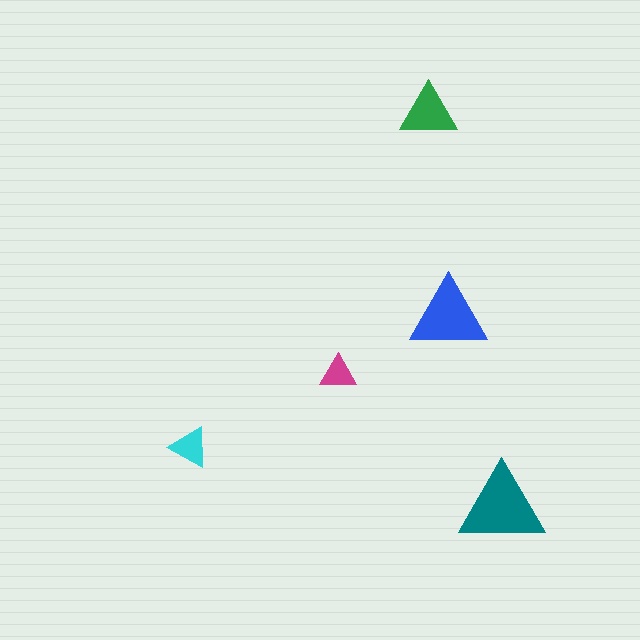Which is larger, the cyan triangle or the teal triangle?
The teal one.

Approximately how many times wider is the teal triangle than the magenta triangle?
About 2.5 times wider.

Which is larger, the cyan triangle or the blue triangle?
The blue one.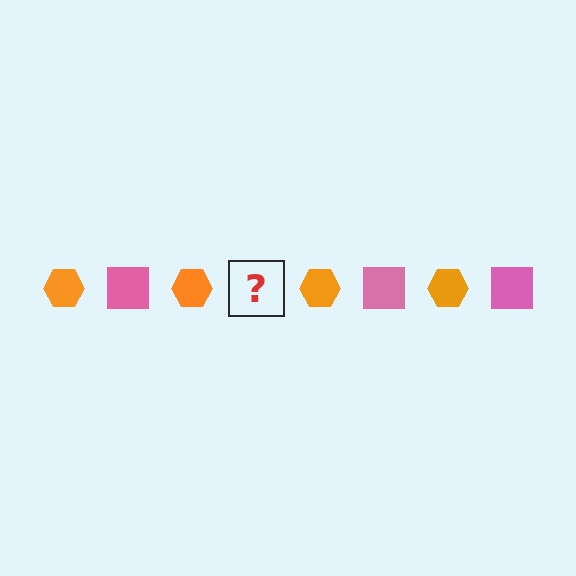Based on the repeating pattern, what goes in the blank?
The blank should be a pink square.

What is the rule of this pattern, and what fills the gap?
The rule is that the pattern alternates between orange hexagon and pink square. The gap should be filled with a pink square.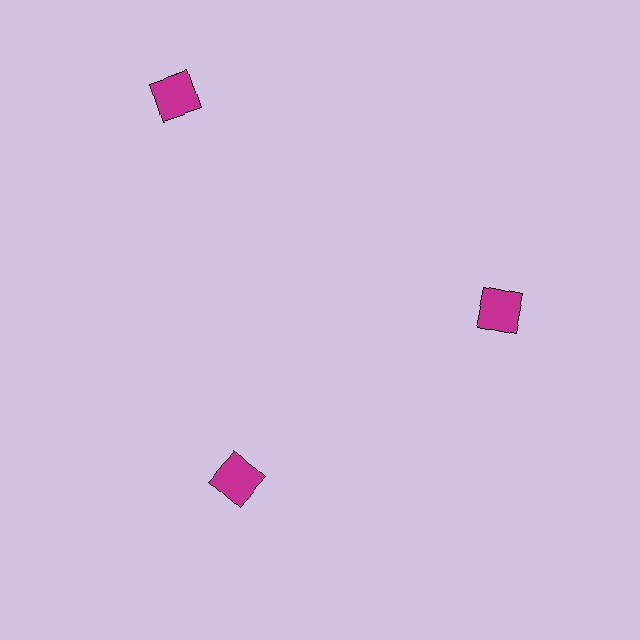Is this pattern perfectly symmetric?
No. The 3 magenta squares are arranged in a ring, but one element near the 11 o'clock position is pushed outward from the center, breaking the 3-fold rotational symmetry.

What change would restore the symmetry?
The symmetry would be restored by moving it inward, back onto the ring so that all 3 squares sit at equal angles and equal distance from the center.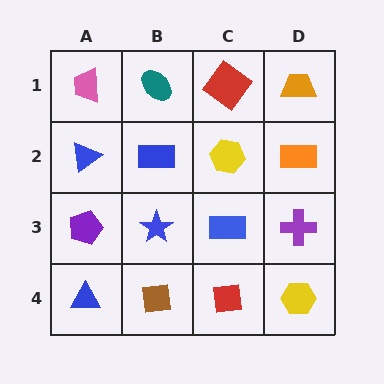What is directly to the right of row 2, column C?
An orange rectangle.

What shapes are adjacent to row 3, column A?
A blue triangle (row 2, column A), a blue triangle (row 4, column A), a blue star (row 3, column B).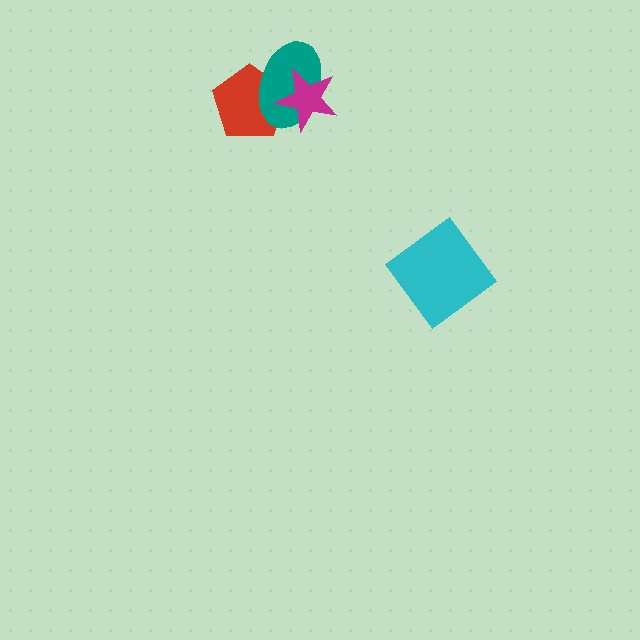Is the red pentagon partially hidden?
Yes, it is partially covered by another shape.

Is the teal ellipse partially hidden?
Yes, it is partially covered by another shape.